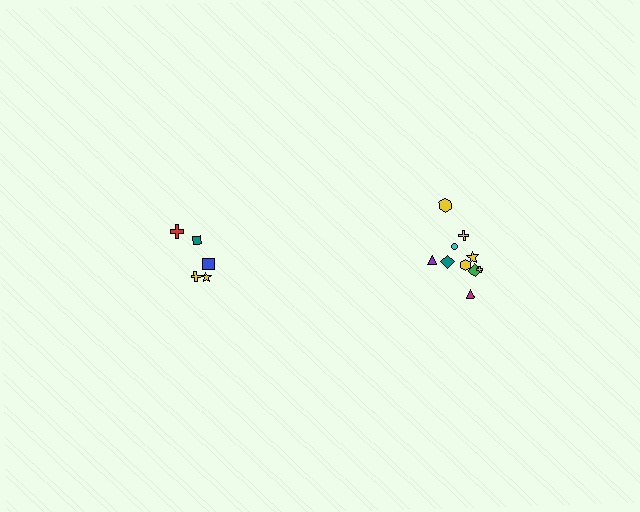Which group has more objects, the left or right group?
The right group.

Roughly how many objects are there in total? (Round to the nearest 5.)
Roughly 15 objects in total.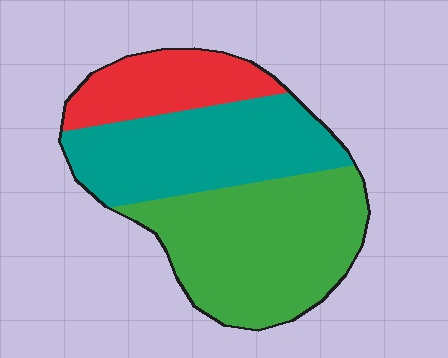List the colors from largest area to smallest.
From largest to smallest: green, teal, red.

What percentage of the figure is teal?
Teal takes up about three eighths (3/8) of the figure.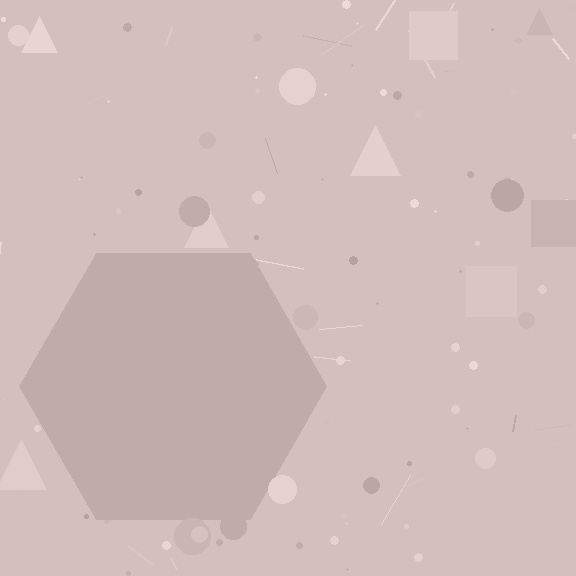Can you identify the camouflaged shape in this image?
The camouflaged shape is a hexagon.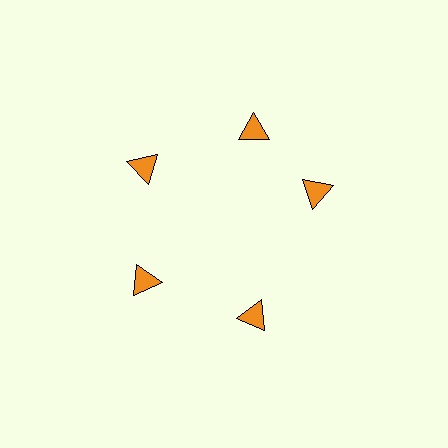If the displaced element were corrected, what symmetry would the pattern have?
It would have 5-fold rotational symmetry — the pattern would map onto itself every 72 degrees.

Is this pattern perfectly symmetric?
No. The 5 orange triangles are arranged in a ring, but one element near the 3 o'clock position is rotated out of alignment along the ring, breaking the 5-fold rotational symmetry.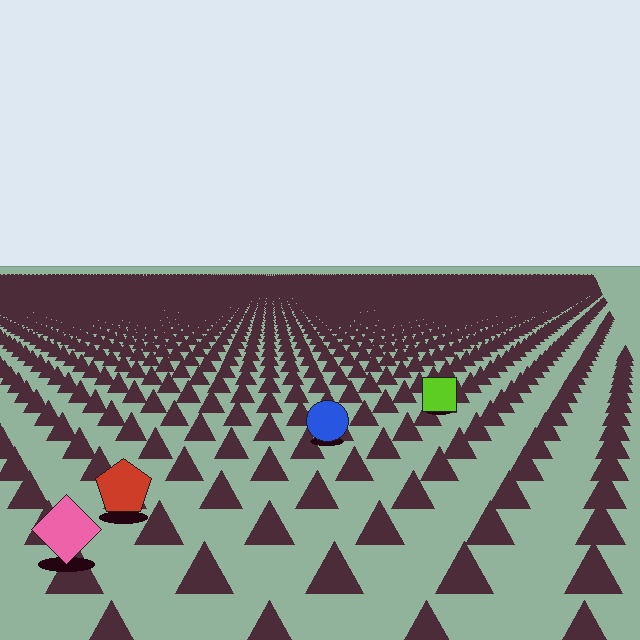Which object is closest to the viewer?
The pink diamond is closest. The texture marks near it are larger and more spread out.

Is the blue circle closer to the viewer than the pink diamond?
No. The pink diamond is closer — you can tell from the texture gradient: the ground texture is coarser near it.